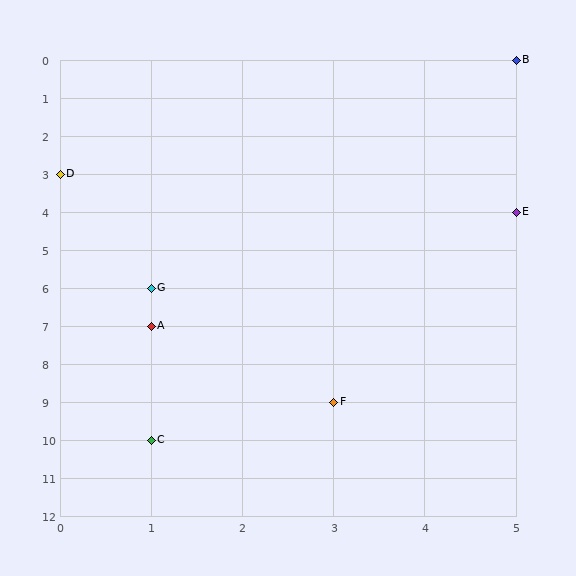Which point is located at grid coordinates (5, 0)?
Point B is at (5, 0).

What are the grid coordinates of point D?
Point D is at grid coordinates (0, 3).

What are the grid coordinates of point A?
Point A is at grid coordinates (1, 7).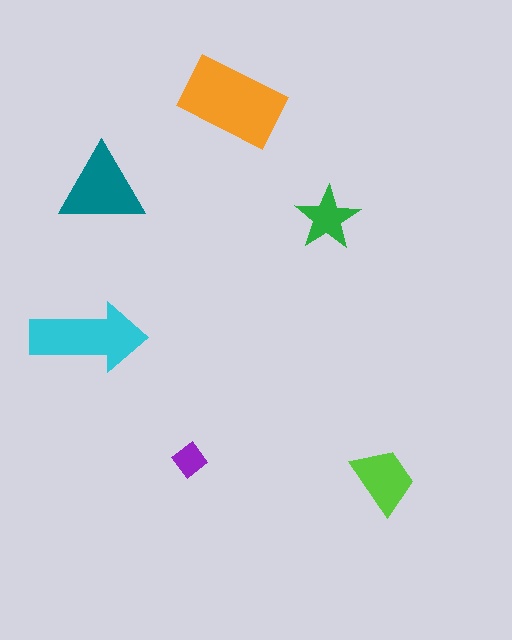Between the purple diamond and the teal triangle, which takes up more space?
The teal triangle.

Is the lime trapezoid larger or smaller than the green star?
Larger.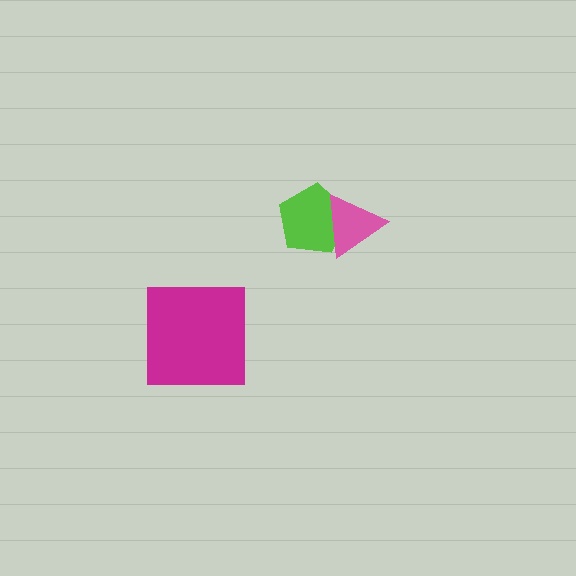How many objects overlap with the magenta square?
0 objects overlap with the magenta square.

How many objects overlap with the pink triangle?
1 object overlaps with the pink triangle.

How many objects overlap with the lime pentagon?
1 object overlaps with the lime pentagon.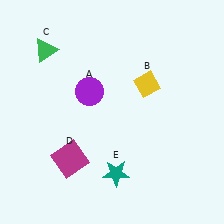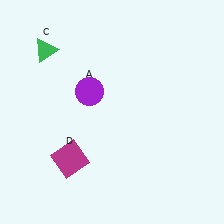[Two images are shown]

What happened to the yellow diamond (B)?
The yellow diamond (B) was removed in Image 2. It was in the top-right area of Image 1.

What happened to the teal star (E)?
The teal star (E) was removed in Image 2. It was in the bottom-right area of Image 1.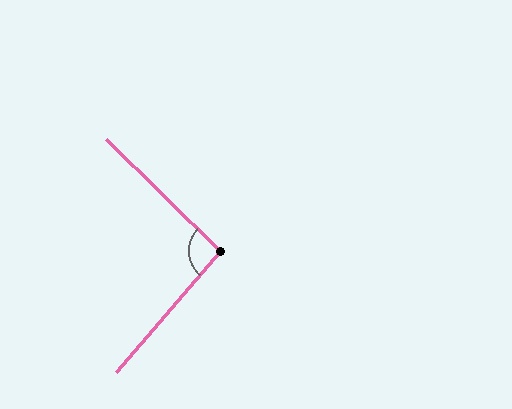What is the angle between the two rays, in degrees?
Approximately 94 degrees.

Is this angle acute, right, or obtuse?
It is approximately a right angle.